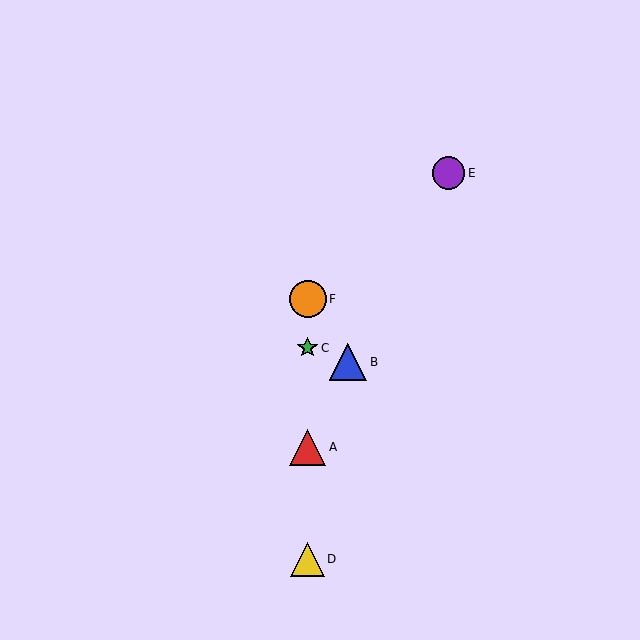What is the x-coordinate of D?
Object D is at x≈308.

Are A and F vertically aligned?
Yes, both are at x≈308.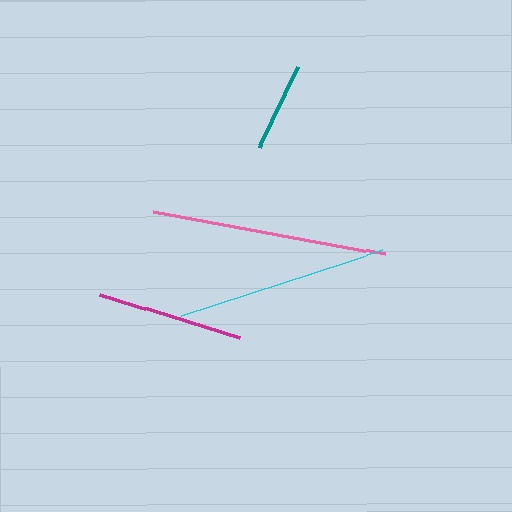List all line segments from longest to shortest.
From longest to shortest: pink, cyan, magenta, teal.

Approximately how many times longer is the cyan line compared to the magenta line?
The cyan line is approximately 1.4 times the length of the magenta line.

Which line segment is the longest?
The pink line is the longest at approximately 237 pixels.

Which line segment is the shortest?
The teal line is the shortest at approximately 90 pixels.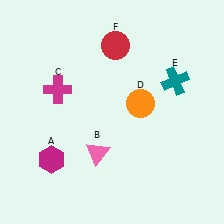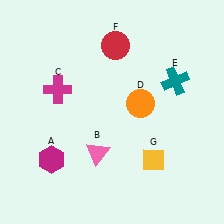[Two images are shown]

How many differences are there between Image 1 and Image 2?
There is 1 difference between the two images.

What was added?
A yellow diamond (G) was added in Image 2.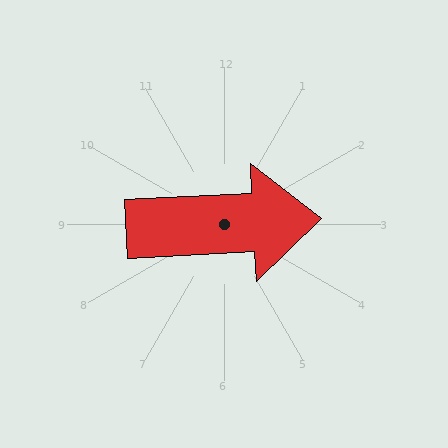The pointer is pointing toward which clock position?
Roughly 3 o'clock.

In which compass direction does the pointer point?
East.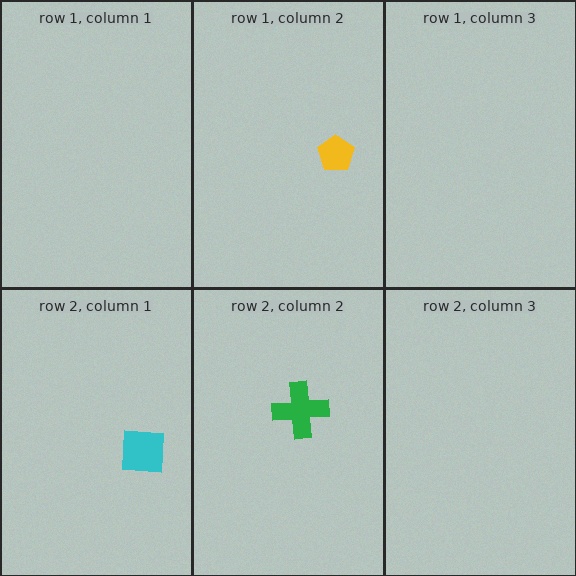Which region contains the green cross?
The row 2, column 2 region.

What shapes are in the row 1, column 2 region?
The yellow pentagon.